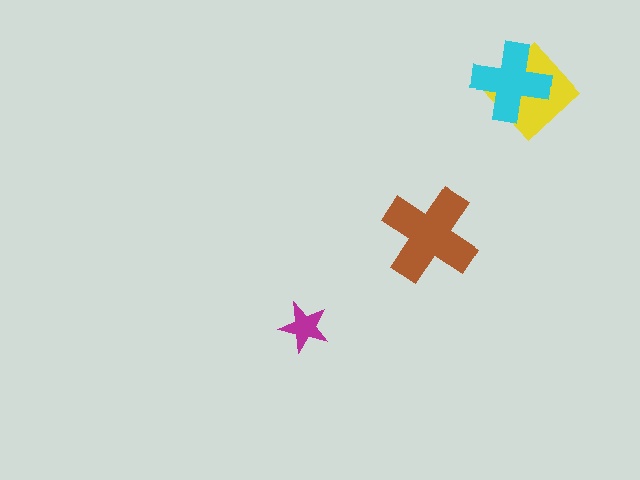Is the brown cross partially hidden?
No, no other shape covers it.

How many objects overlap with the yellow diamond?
1 object overlaps with the yellow diamond.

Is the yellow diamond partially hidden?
Yes, it is partially covered by another shape.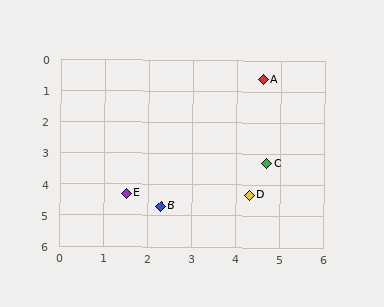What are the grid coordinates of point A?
Point A is at approximately (4.6, 0.6).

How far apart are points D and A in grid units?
Points D and A are about 3.7 grid units apart.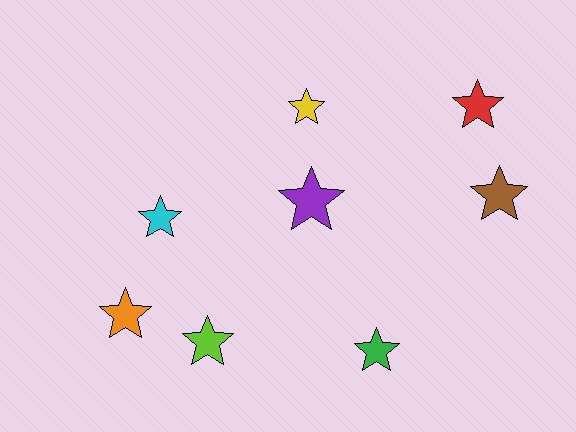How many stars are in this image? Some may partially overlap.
There are 8 stars.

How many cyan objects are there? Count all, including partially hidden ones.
There is 1 cyan object.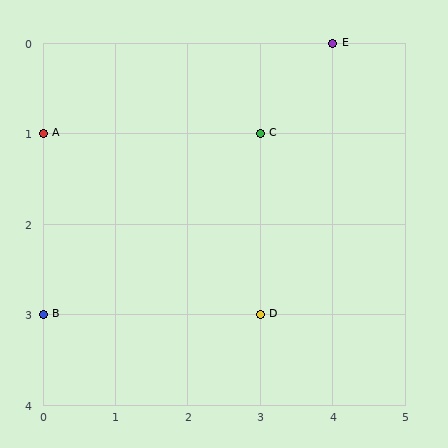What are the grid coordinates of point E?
Point E is at grid coordinates (4, 0).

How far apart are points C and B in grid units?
Points C and B are 3 columns and 2 rows apart (about 3.6 grid units diagonally).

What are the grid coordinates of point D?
Point D is at grid coordinates (3, 3).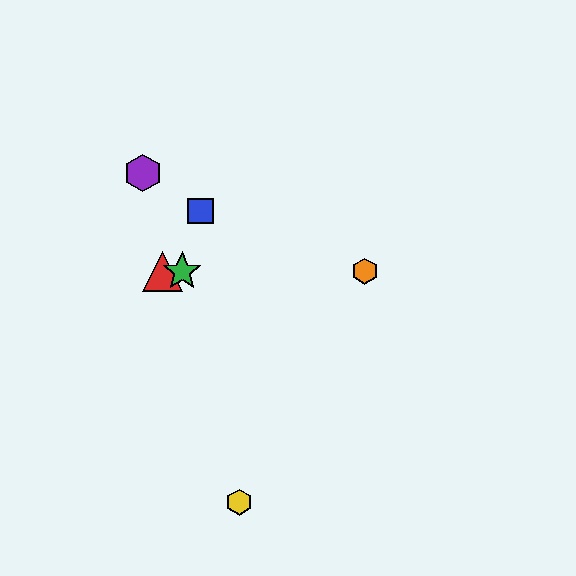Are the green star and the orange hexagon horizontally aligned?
Yes, both are at y≈271.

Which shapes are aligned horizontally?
The red triangle, the green star, the orange hexagon are aligned horizontally.